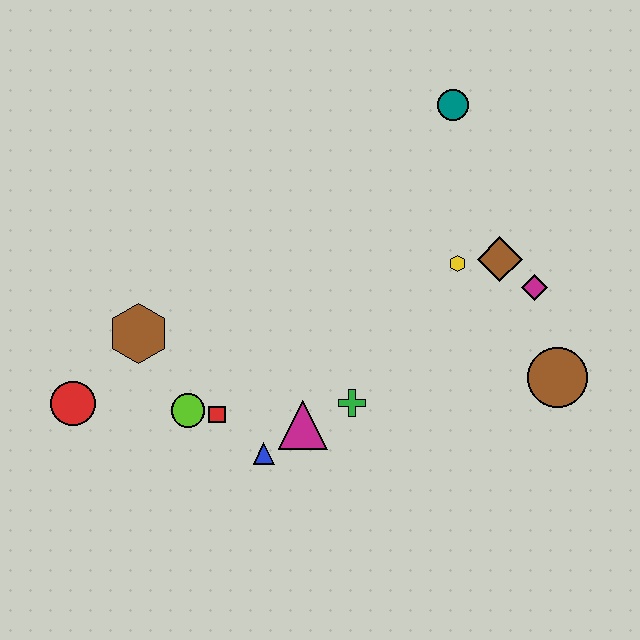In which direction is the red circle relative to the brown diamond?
The red circle is to the left of the brown diamond.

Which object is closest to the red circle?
The brown hexagon is closest to the red circle.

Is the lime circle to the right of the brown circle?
No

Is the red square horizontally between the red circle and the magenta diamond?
Yes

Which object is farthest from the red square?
The teal circle is farthest from the red square.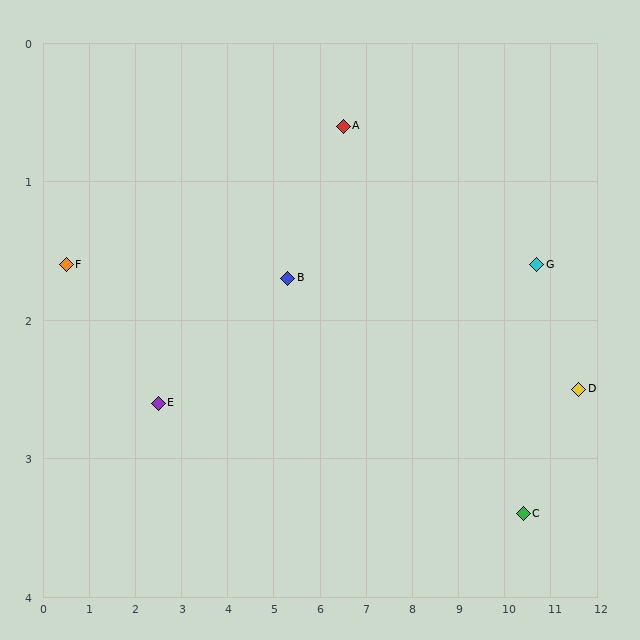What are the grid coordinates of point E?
Point E is at approximately (2.5, 2.6).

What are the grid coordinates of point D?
Point D is at approximately (11.6, 2.5).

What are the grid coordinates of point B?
Point B is at approximately (5.3, 1.7).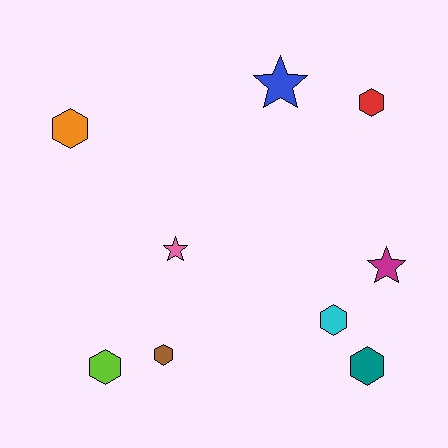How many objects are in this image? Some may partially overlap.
There are 9 objects.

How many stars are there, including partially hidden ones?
There are 3 stars.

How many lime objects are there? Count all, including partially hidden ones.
There is 1 lime object.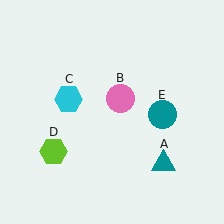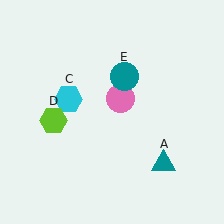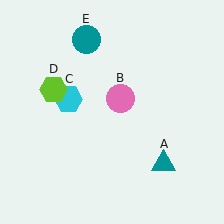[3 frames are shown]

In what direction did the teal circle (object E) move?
The teal circle (object E) moved up and to the left.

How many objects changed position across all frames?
2 objects changed position: lime hexagon (object D), teal circle (object E).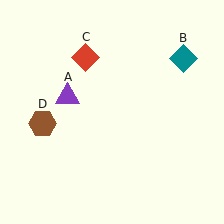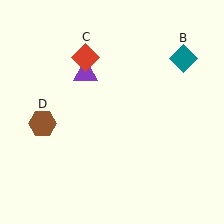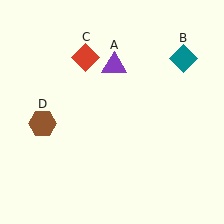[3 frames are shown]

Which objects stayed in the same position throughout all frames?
Teal diamond (object B) and red diamond (object C) and brown hexagon (object D) remained stationary.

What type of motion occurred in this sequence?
The purple triangle (object A) rotated clockwise around the center of the scene.